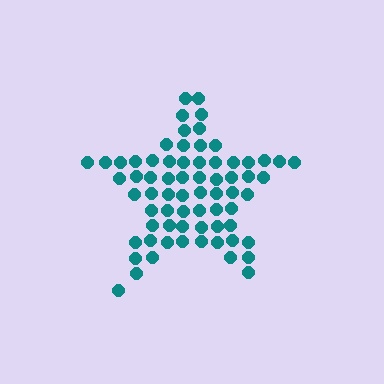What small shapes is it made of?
It is made of small circles.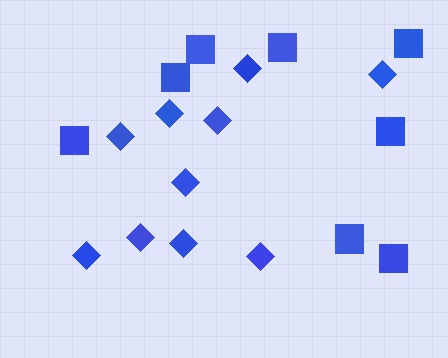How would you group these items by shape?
There are 2 groups: one group of squares (8) and one group of diamonds (10).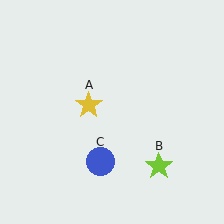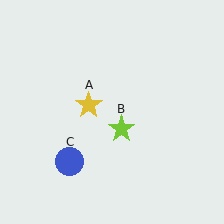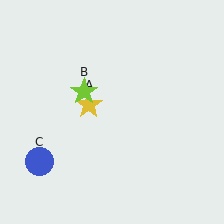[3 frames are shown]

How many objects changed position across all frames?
2 objects changed position: lime star (object B), blue circle (object C).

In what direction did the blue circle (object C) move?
The blue circle (object C) moved left.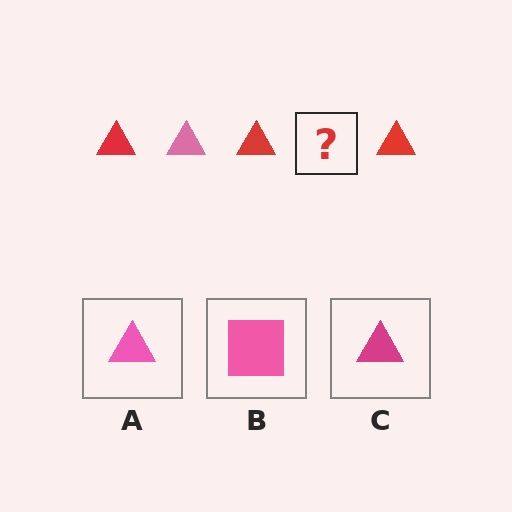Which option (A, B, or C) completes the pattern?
A.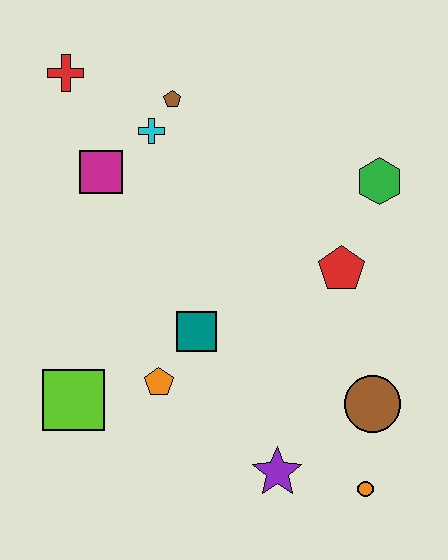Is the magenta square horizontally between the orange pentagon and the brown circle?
No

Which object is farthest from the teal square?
The red cross is farthest from the teal square.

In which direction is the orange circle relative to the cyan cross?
The orange circle is below the cyan cross.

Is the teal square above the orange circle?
Yes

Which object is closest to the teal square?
The orange pentagon is closest to the teal square.